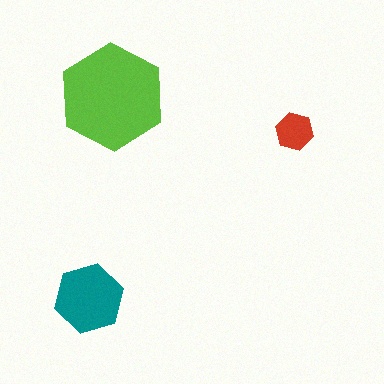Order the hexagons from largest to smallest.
the lime one, the teal one, the red one.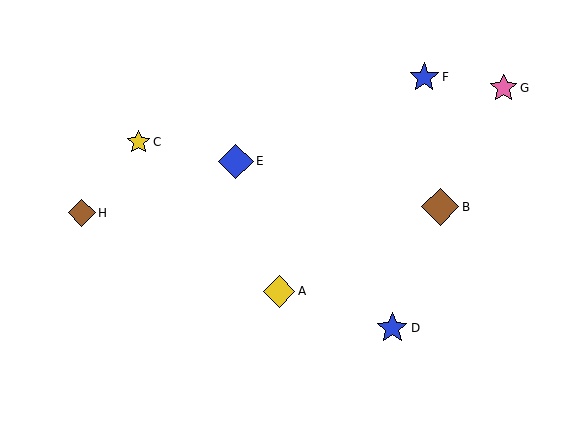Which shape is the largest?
The brown diamond (labeled B) is the largest.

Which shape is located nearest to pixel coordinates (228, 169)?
The blue diamond (labeled E) at (236, 161) is nearest to that location.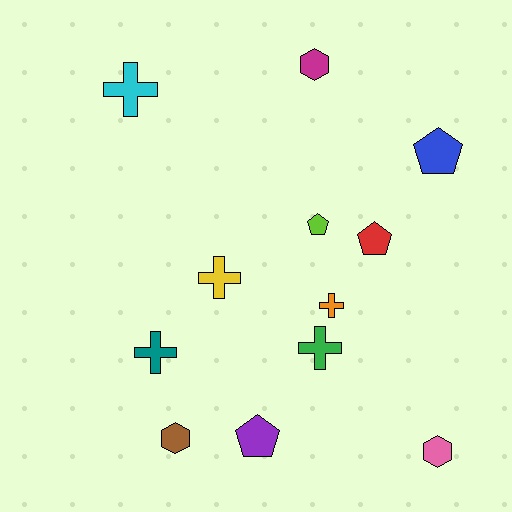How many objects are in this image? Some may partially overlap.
There are 12 objects.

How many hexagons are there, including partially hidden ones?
There are 3 hexagons.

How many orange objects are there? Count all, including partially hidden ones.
There is 1 orange object.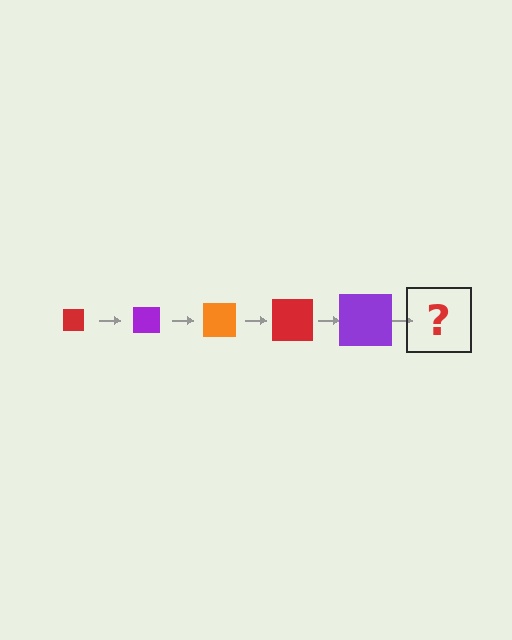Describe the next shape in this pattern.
It should be an orange square, larger than the previous one.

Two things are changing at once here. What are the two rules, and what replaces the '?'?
The two rules are that the square grows larger each step and the color cycles through red, purple, and orange. The '?' should be an orange square, larger than the previous one.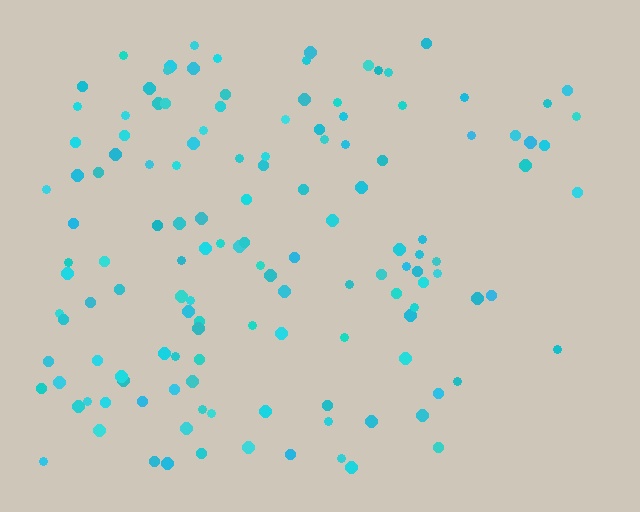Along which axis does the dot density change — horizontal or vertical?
Horizontal.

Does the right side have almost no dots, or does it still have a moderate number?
Still a moderate number, just noticeably fewer than the left.